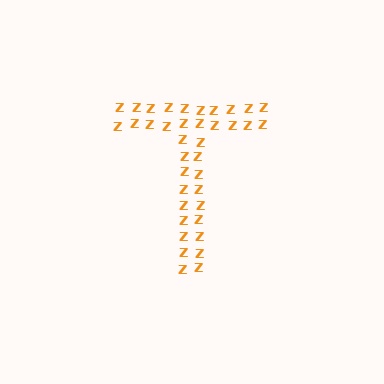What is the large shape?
The large shape is the letter T.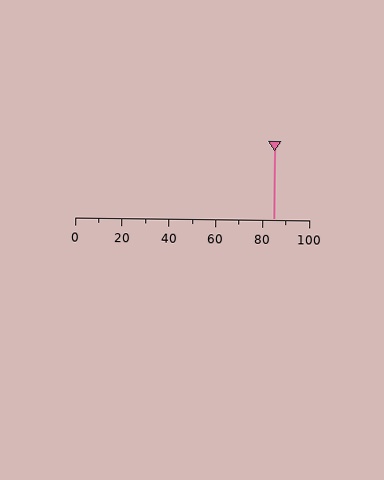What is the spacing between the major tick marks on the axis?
The major ticks are spaced 20 apart.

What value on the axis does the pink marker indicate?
The marker indicates approximately 85.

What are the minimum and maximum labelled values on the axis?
The axis runs from 0 to 100.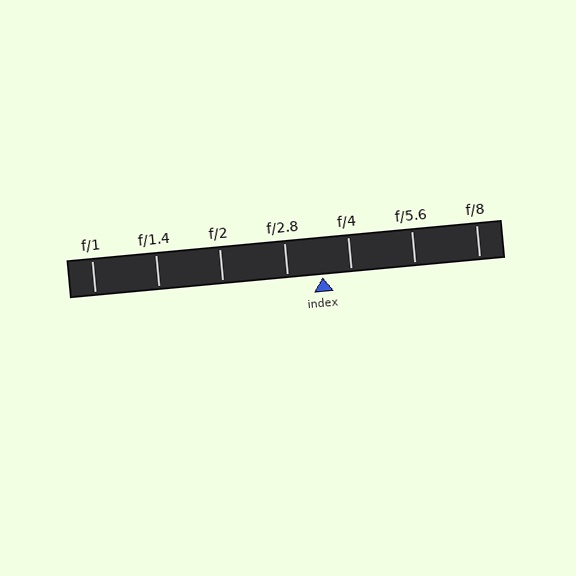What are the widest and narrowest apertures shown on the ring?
The widest aperture shown is f/1 and the narrowest is f/8.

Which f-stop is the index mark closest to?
The index mark is closest to f/4.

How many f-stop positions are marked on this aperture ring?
There are 7 f-stop positions marked.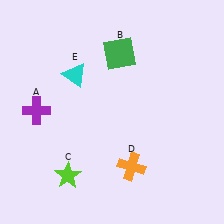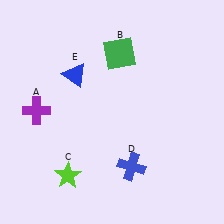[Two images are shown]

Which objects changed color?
D changed from orange to blue. E changed from cyan to blue.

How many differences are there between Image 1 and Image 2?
There are 2 differences between the two images.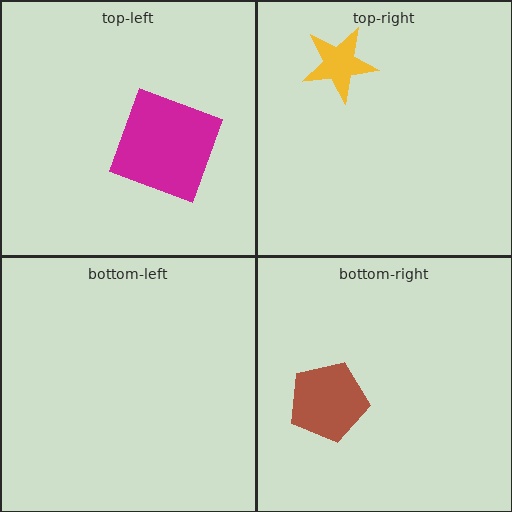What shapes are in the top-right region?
The yellow star.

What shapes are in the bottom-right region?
The brown pentagon.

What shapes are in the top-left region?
The magenta square.